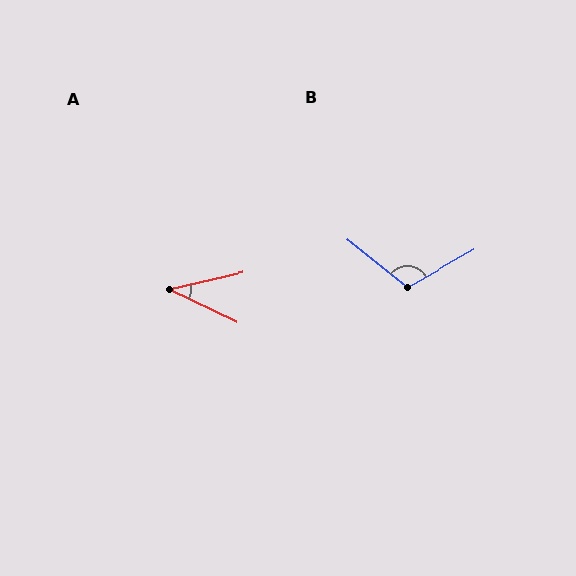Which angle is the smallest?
A, at approximately 38 degrees.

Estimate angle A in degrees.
Approximately 38 degrees.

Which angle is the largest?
B, at approximately 112 degrees.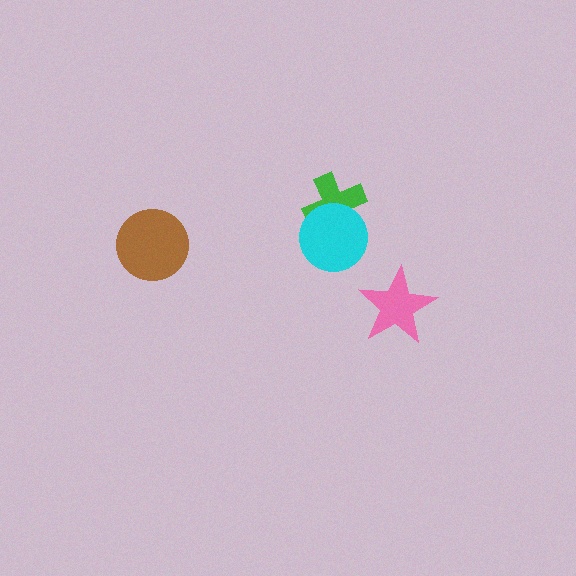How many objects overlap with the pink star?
0 objects overlap with the pink star.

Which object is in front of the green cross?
The cyan circle is in front of the green cross.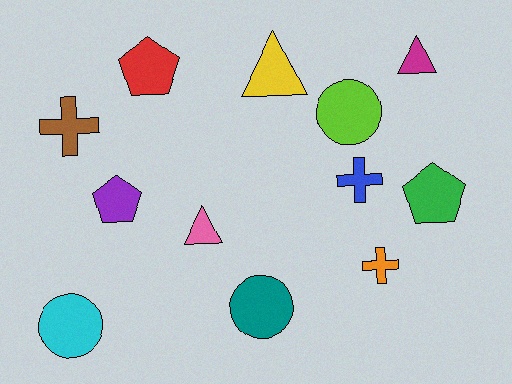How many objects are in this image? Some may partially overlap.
There are 12 objects.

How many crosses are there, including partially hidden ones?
There are 3 crosses.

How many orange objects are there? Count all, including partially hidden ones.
There is 1 orange object.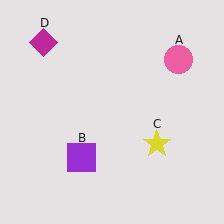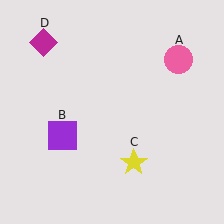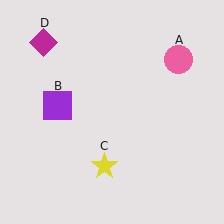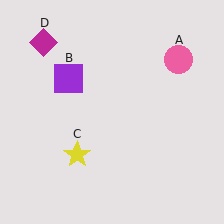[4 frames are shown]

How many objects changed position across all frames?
2 objects changed position: purple square (object B), yellow star (object C).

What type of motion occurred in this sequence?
The purple square (object B), yellow star (object C) rotated clockwise around the center of the scene.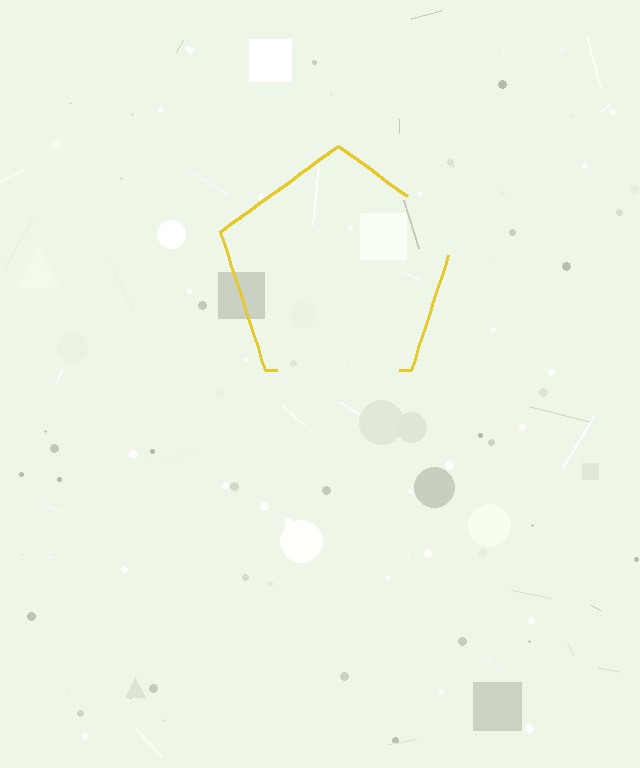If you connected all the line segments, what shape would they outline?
They would outline a pentagon.